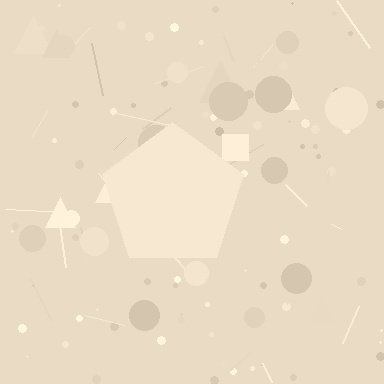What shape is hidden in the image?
A pentagon is hidden in the image.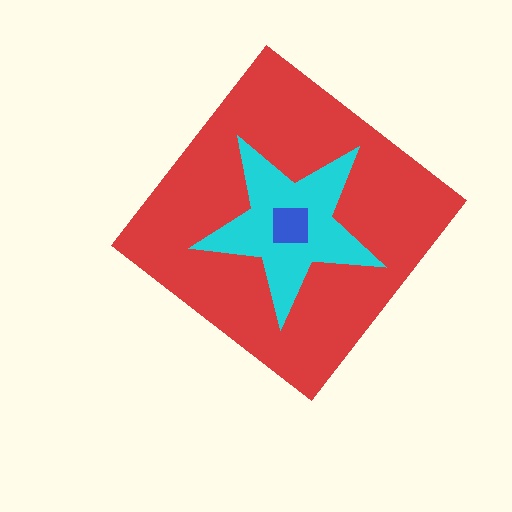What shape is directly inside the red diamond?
The cyan star.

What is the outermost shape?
The red diamond.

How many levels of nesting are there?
3.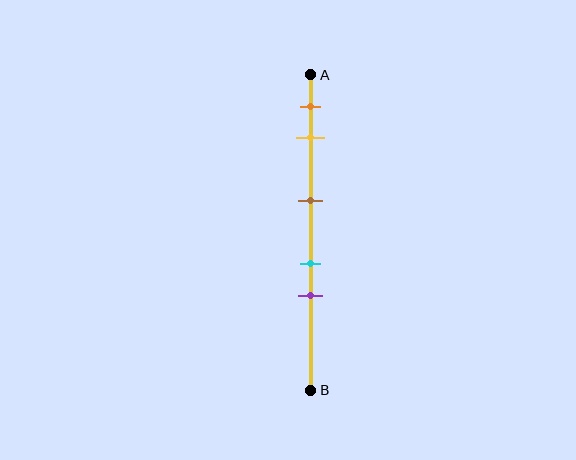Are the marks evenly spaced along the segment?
No, the marks are not evenly spaced.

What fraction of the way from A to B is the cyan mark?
The cyan mark is approximately 60% (0.6) of the way from A to B.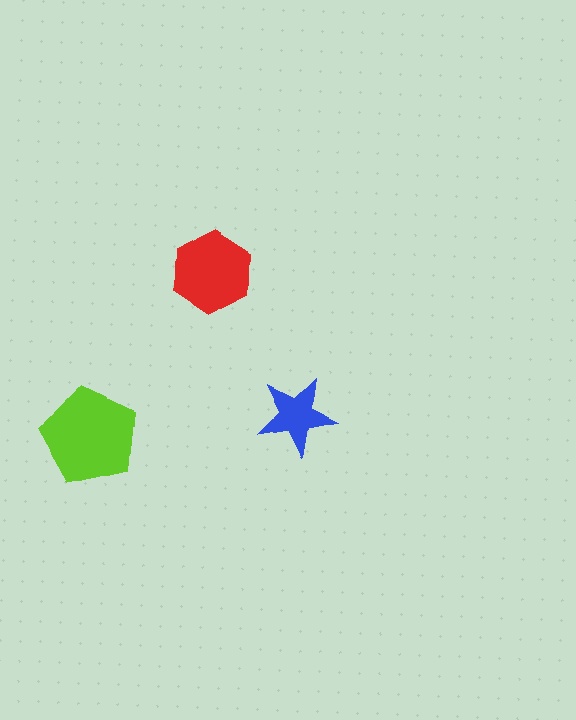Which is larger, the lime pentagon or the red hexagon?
The lime pentagon.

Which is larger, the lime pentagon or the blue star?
The lime pentagon.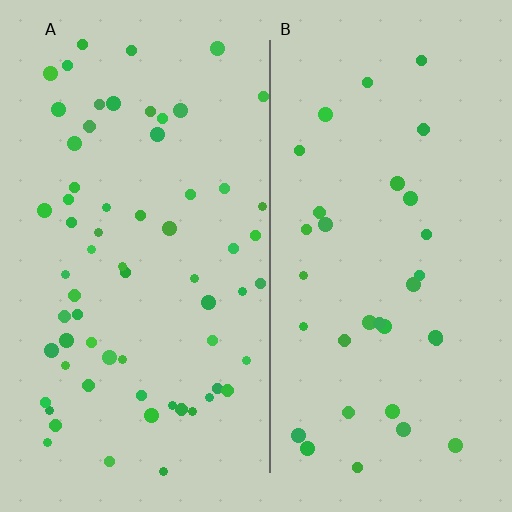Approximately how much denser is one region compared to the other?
Approximately 1.9× — region A over region B.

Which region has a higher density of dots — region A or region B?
A (the left).